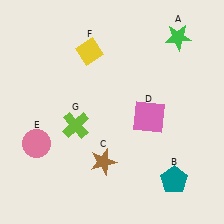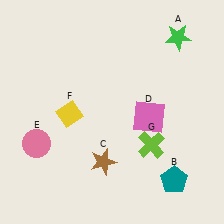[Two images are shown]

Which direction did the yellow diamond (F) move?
The yellow diamond (F) moved down.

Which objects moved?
The objects that moved are: the yellow diamond (F), the lime cross (G).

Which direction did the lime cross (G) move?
The lime cross (G) moved right.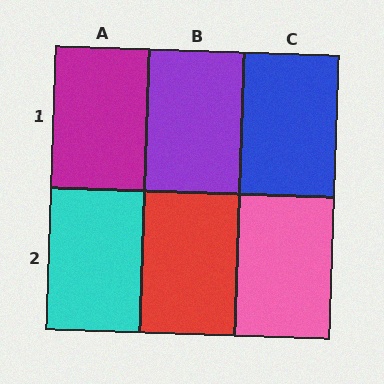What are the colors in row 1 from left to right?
Magenta, purple, blue.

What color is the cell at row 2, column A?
Cyan.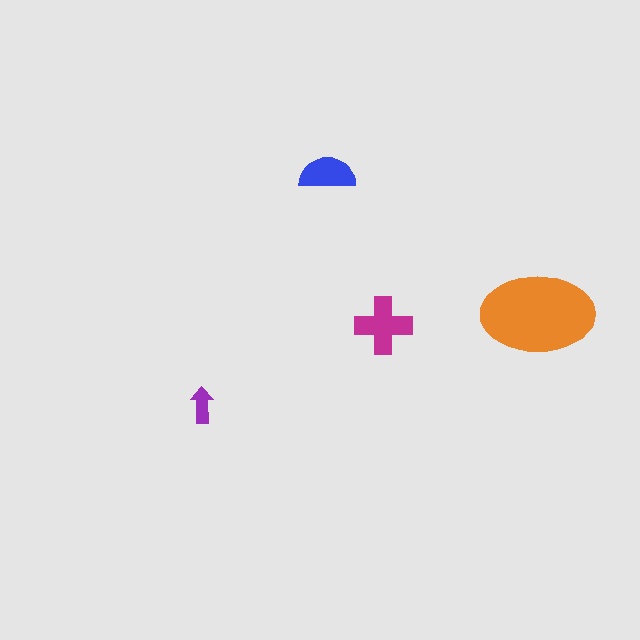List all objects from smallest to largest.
The purple arrow, the blue semicircle, the magenta cross, the orange ellipse.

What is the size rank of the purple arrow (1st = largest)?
4th.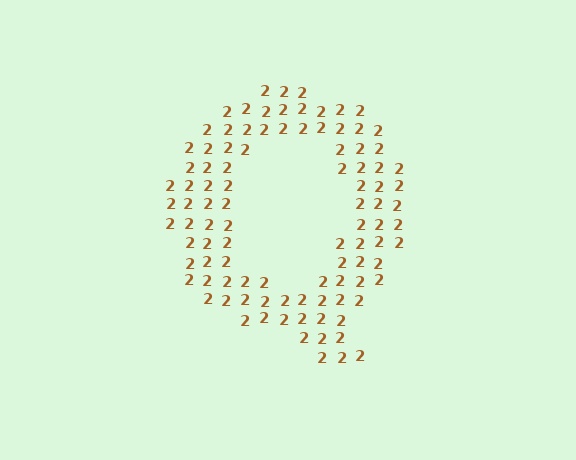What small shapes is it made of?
It is made of small digit 2's.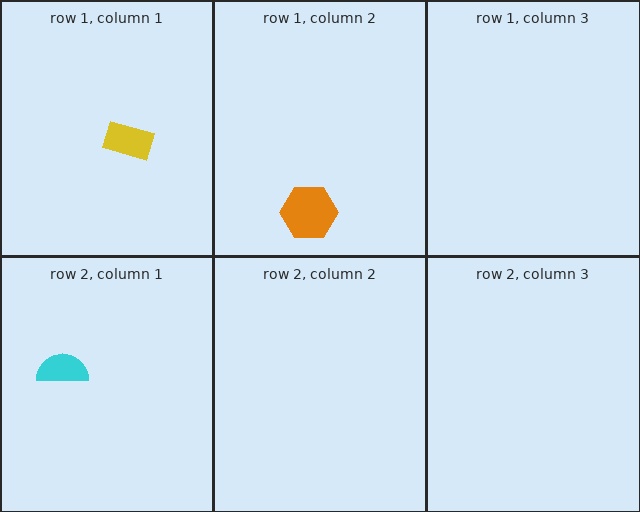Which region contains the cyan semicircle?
The row 2, column 1 region.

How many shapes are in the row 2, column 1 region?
1.